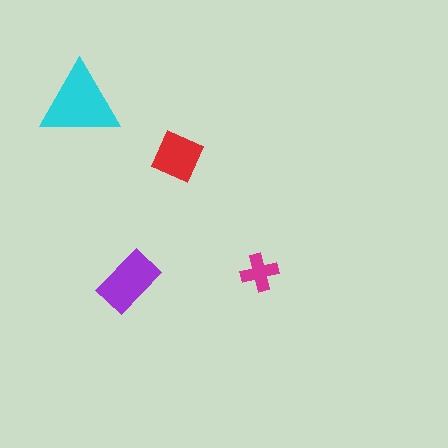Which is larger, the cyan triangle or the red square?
The cyan triangle.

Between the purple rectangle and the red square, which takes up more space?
The purple rectangle.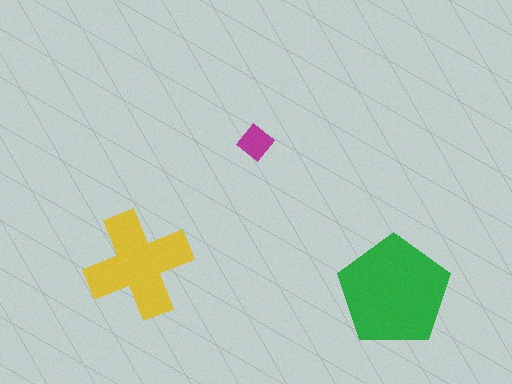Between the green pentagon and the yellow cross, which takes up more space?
The green pentagon.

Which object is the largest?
The green pentagon.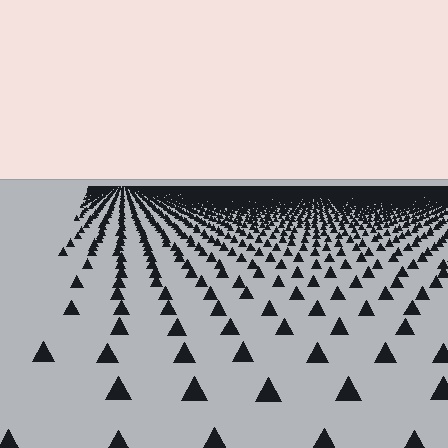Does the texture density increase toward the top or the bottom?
Density increases toward the top.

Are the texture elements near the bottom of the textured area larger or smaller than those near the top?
Larger. Near the bottom, elements are closer to the viewer and appear at a bigger on-screen size.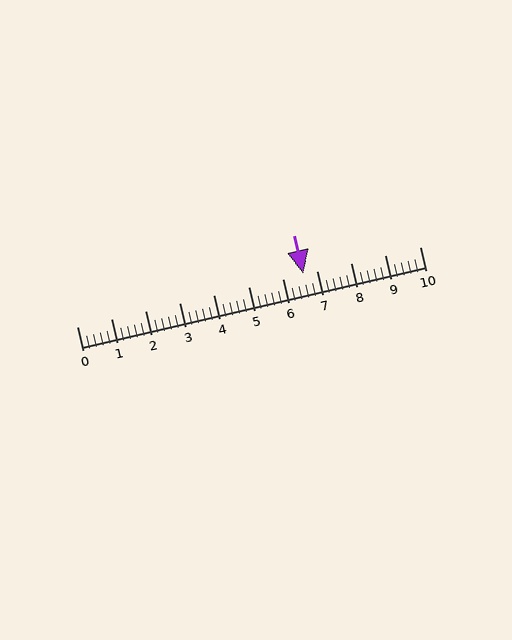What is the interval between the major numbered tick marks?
The major tick marks are spaced 1 units apart.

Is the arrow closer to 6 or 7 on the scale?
The arrow is closer to 7.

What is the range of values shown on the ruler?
The ruler shows values from 0 to 10.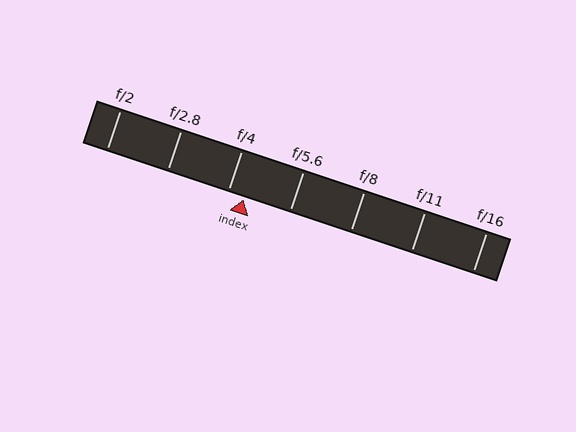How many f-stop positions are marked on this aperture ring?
There are 7 f-stop positions marked.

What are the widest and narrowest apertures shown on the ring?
The widest aperture shown is f/2 and the narrowest is f/16.